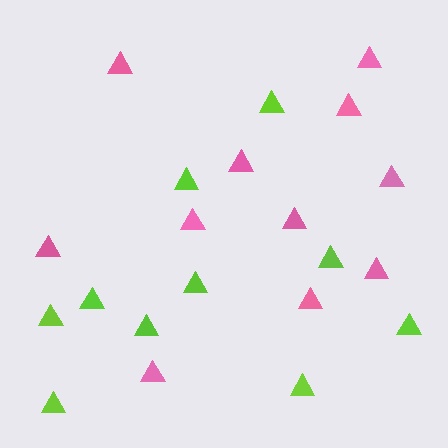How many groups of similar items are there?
There are 2 groups: one group of pink triangles (11) and one group of lime triangles (10).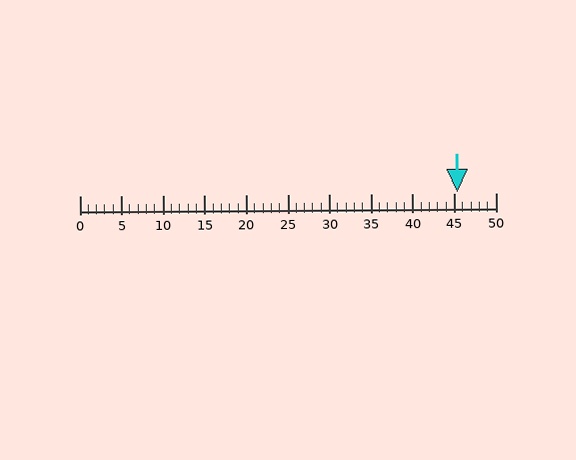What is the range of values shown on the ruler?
The ruler shows values from 0 to 50.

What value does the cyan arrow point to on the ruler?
The cyan arrow points to approximately 45.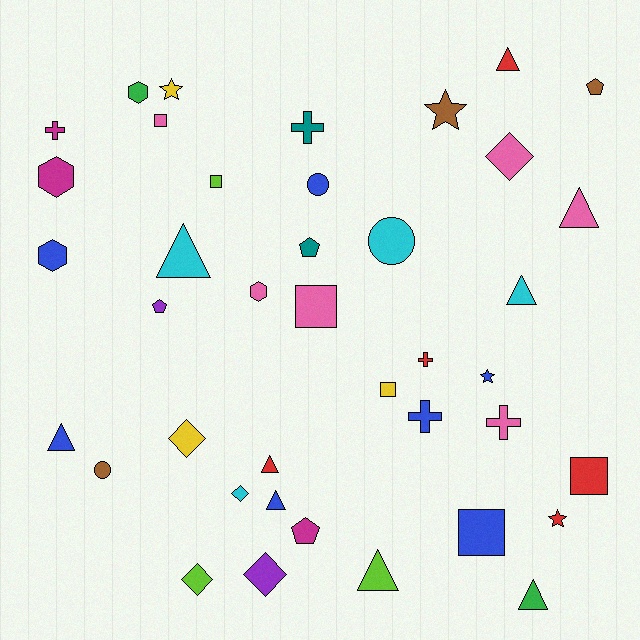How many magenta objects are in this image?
There are 3 magenta objects.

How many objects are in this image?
There are 40 objects.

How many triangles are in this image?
There are 9 triangles.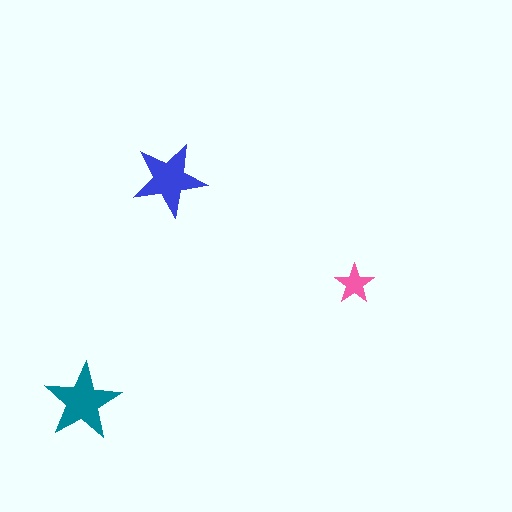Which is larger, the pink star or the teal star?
The teal one.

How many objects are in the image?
There are 3 objects in the image.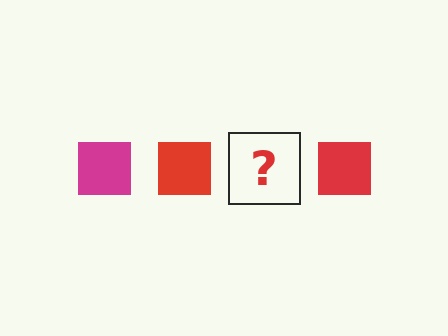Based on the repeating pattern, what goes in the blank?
The blank should be a magenta square.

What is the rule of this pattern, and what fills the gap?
The rule is that the pattern cycles through magenta, red squares. The gap should be filled with a magenta square.